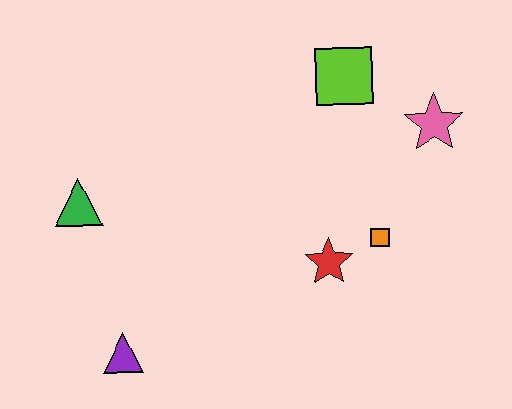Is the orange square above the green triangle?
No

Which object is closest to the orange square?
The red star is closest to the orange square.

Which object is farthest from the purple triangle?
The pink star is farthest from the purple triangle.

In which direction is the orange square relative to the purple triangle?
The orange square is to the right of the purple triangle.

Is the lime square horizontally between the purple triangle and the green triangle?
No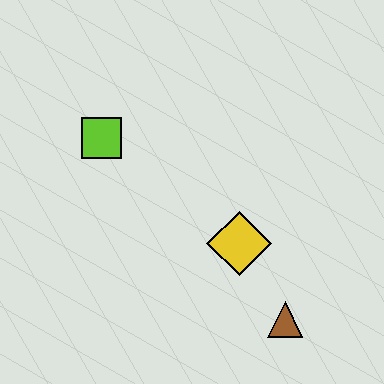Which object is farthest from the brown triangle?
The lime square is farthest from the brown triangle.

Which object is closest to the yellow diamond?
The brown triangle is closest to the yellow diamond.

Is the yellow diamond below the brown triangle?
No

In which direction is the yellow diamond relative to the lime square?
The yellow diamond is to the right of the lime square.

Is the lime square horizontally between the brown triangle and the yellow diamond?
No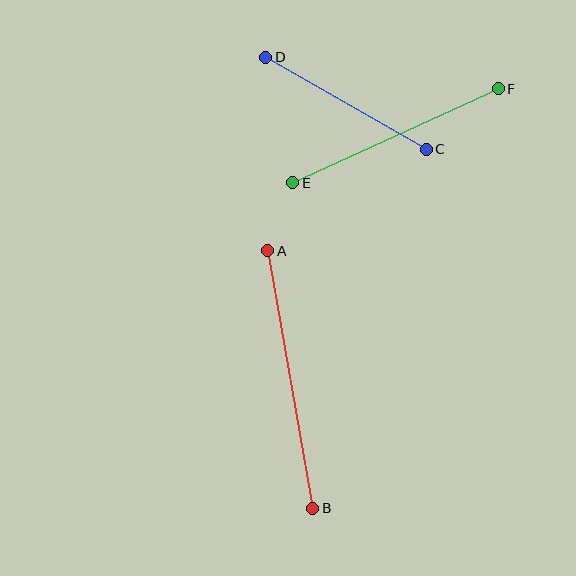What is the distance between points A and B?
The distance is approximately 261 pixels.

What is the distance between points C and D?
The distance is approximately 185 pixels.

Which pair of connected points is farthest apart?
Points A and B are farthest apart.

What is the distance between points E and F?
The distance is approximately 226 pixels.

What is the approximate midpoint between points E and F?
The midpoint is at approximately (396, 136) pixels.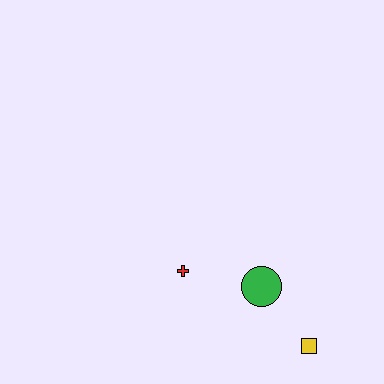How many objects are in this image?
There are 3 objects.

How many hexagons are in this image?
There are no hexagons.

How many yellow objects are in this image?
There is 1 yellow object.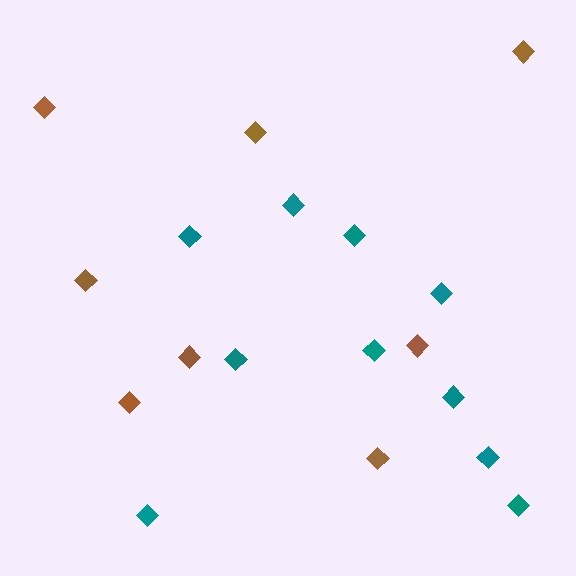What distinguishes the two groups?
There are 2 groups: one group of brown diamonds (8) and one group of teal diamonds (10).